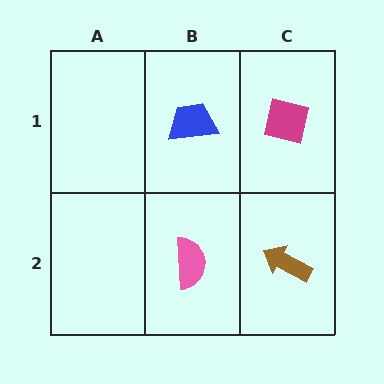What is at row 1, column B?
A blue trapezoid.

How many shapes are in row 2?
2 shapes.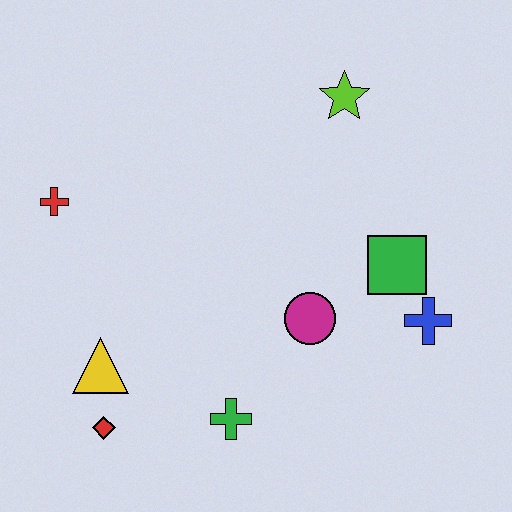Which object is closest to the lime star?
The green square is closest to the lime star.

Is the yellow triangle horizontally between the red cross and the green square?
Yes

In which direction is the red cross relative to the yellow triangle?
The red cross is above the yellow triangle.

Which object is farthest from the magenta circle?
The red cross is farthest from the magenta circle.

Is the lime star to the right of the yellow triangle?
Yes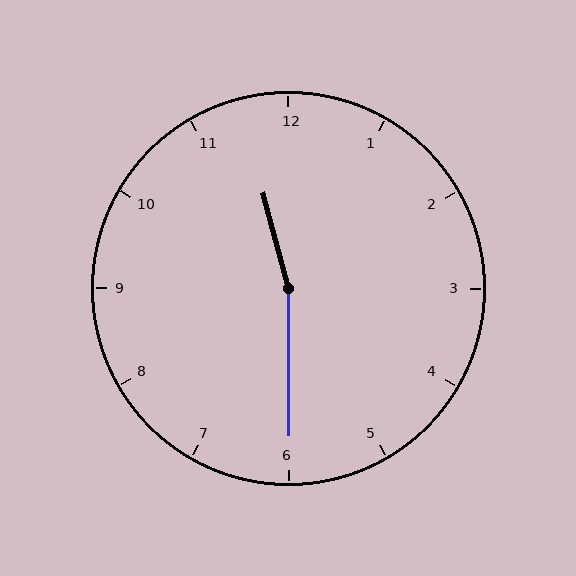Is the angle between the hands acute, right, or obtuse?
It is obtuse.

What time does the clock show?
11:30.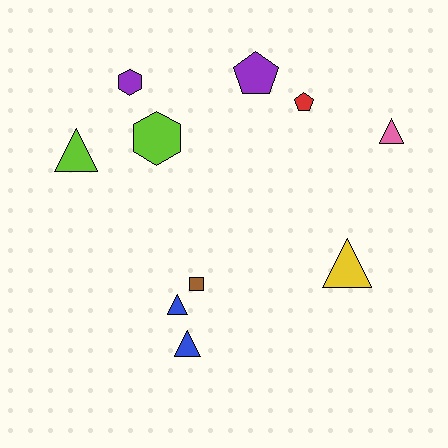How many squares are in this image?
There is 1 square.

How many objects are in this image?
There are 10 objects.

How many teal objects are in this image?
There are no teal objects.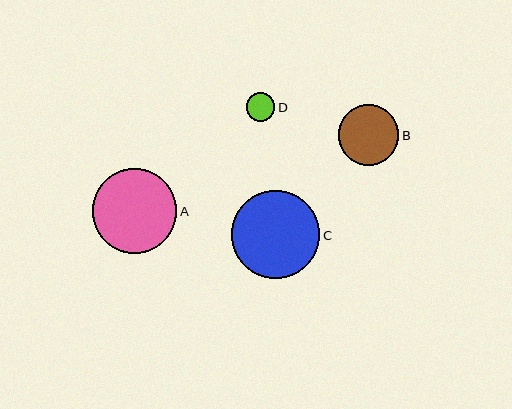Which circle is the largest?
Circle C is the largest with a size of approximately 88 pixels.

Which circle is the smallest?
Circle D is the smallest with a size of approximately 29 pixels.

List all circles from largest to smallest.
From largest to smallest: C, A, B, D.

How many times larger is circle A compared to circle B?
Circle A is approximately 1.4 times the size of circle B.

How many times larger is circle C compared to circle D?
Circle C is approximately 3.1 times the size of circle D.